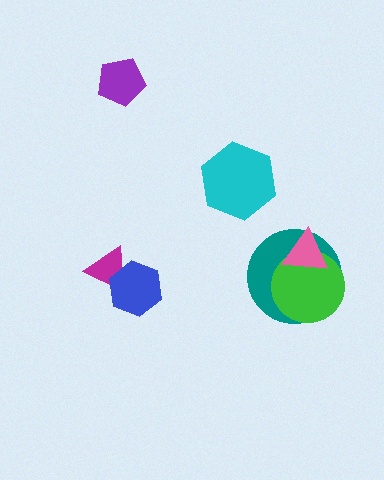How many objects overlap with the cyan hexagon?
0 objects overlap with the cyan hexagon.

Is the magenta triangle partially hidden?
Yes, it is partially covered by another shape.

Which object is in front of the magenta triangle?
The blue hexagon is in front of the magenta triangle.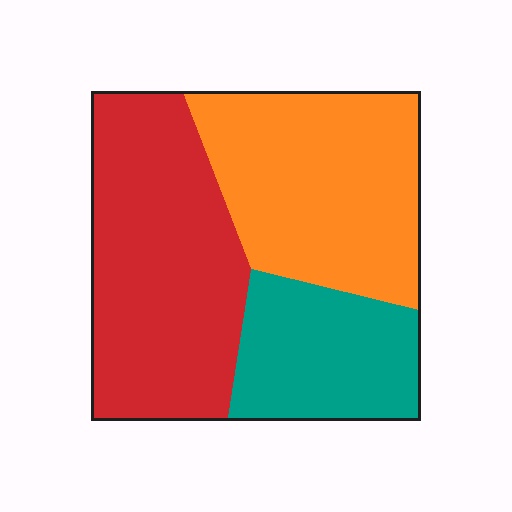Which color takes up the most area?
Red, at roughly 40%.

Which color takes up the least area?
Teal, at roughly 20%.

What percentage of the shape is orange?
Orange takes up about three eighths (3/8) of the shape.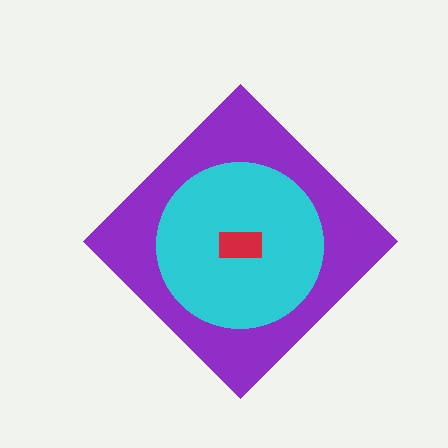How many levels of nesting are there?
3.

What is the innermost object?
The red rectangle.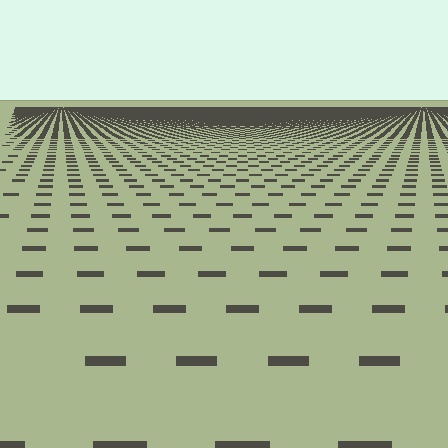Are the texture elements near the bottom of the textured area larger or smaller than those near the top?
Larger. Near the bottom, elements are closer to the viewer and appear at a bigger on-screen size.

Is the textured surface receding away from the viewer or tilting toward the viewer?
The surface is receding away from the viewer. Texture elements get smaller and denser toward the top.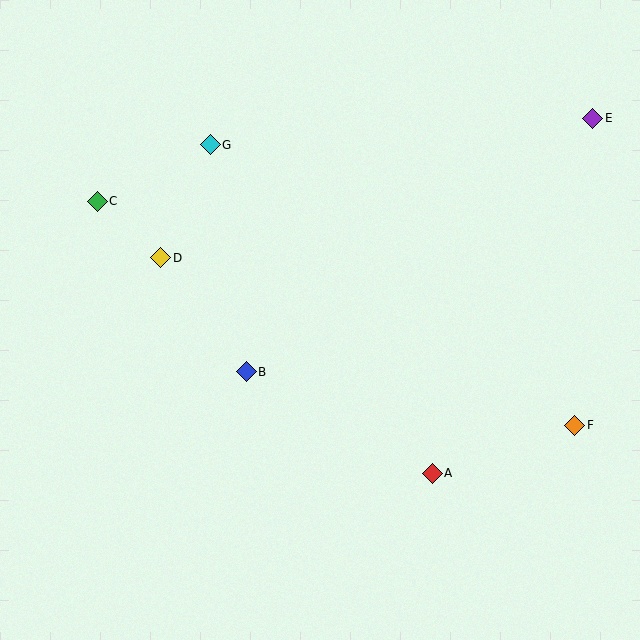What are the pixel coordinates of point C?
Point C is at (97, 201).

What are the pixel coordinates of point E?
Point E is at (593, 118).